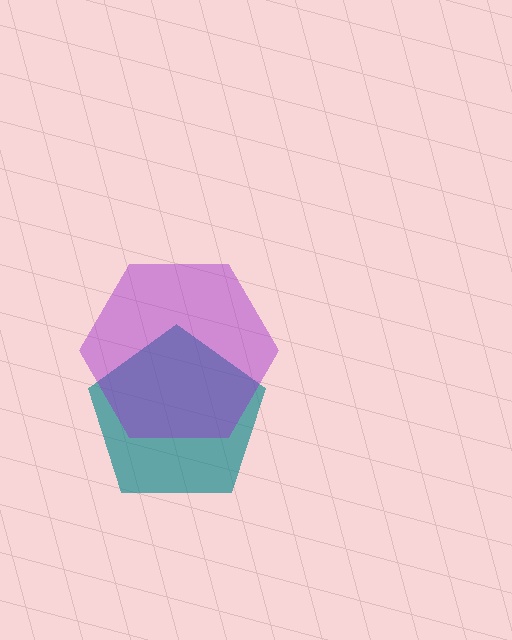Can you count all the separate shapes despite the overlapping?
Yes, there are 2 separate shapes.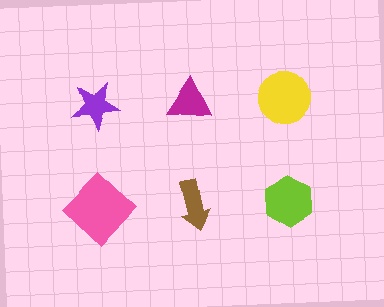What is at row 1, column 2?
A magenta triangle.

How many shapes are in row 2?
3 shapes.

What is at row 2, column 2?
A brown arrow.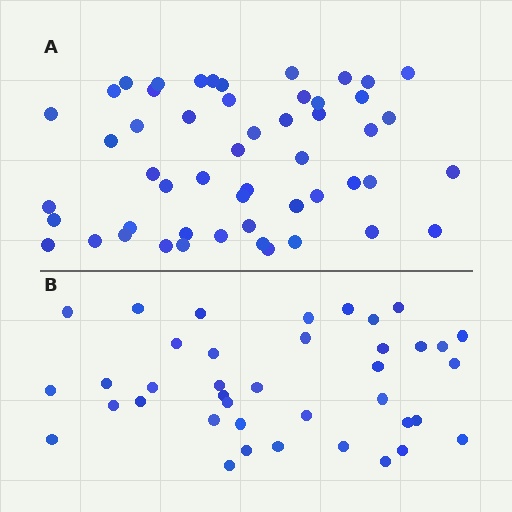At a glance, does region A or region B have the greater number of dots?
Region A (the top region) has more dots.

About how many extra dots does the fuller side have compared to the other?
Region A has approximately 15 more dots than region B.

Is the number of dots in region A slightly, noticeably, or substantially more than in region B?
Region A has noticeably more, but not dramatically so. The ratio is roughly 1.3 to 1.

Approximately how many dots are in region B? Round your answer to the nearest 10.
About 40 dots. (The exact count is 39, which rounds to 40.)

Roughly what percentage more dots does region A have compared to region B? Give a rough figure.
About 35% more.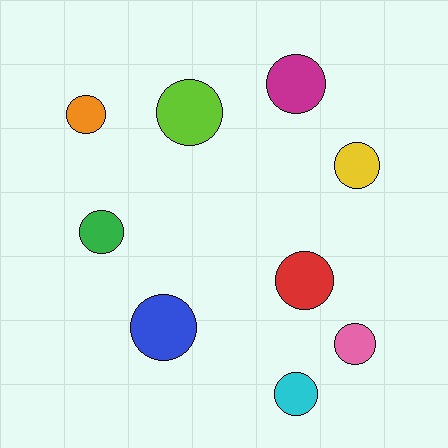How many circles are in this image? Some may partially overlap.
There are 9 circles.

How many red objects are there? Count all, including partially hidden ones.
There is 1 red object.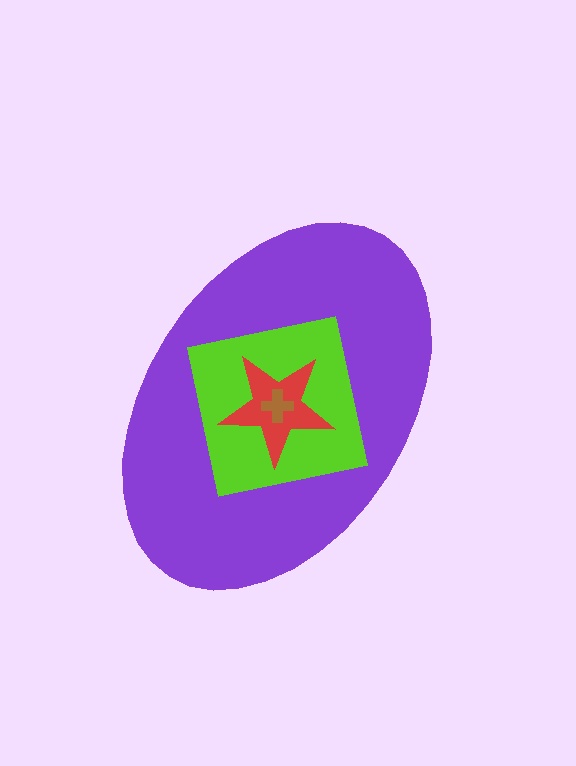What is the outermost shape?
The purple ellipse.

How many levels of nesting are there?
4.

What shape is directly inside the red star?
The brown cross.